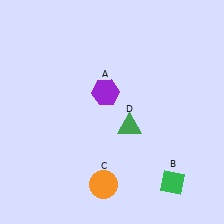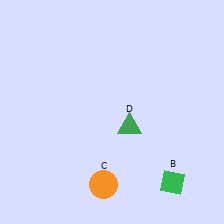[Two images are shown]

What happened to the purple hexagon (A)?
The purple hexagon (A) was removed in Image 2. It was in the top-left area of Image 1.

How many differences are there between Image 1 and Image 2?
There is 1 difference between the two images.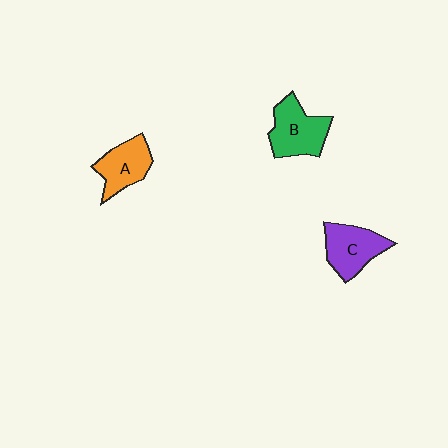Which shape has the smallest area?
Shape A (orange).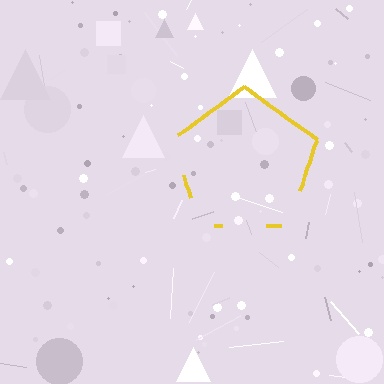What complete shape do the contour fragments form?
The contour fragments form a pentagon.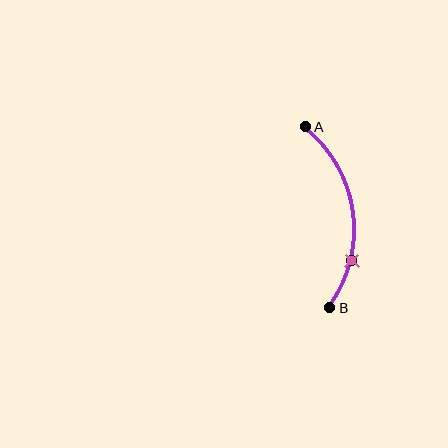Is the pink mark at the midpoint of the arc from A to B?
No. The pink mark lies on the arc but is closer to endpoint B. The arc midpoint would be at the point on the curve equidistant along the arc from both A and B.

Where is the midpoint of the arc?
The arc midpoint is the point on the curve farthest from the straight line joining A and B. It sits to the right of that line.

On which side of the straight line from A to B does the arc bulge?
The arc bulges to the right of the straight line connecting A and B.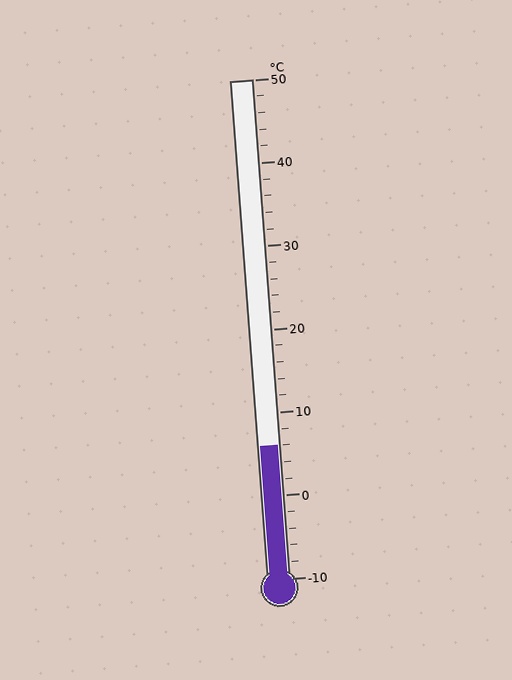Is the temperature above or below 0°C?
The temperature is above 0°C.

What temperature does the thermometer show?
The thermometer shows approximately 6°C.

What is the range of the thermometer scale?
The thermometer scale ranges from -10°C to 50°C.